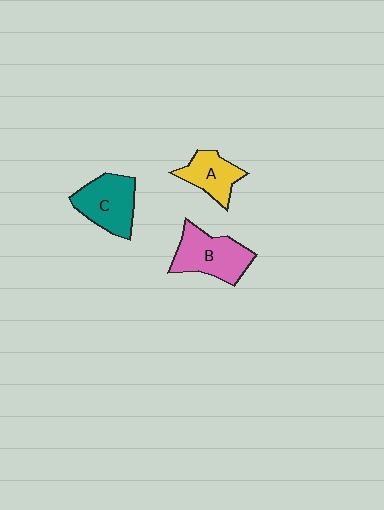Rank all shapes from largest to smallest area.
From largest to smallest: B (pink), C (teal), A (yellow).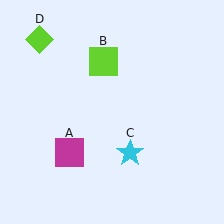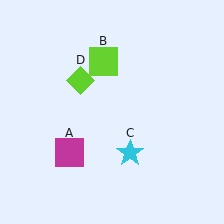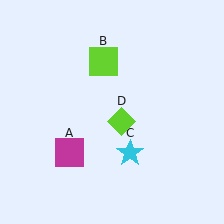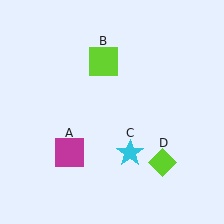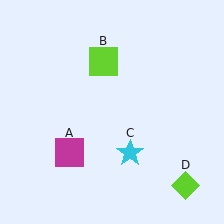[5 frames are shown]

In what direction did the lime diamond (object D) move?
The lime diamond (object D) moved down and to the right.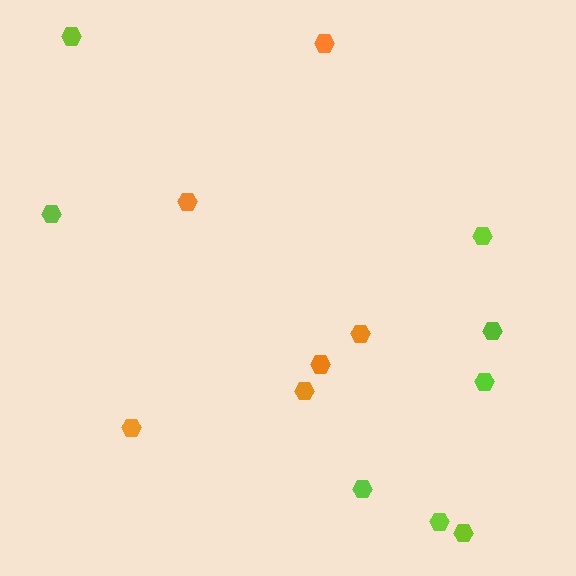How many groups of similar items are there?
There are 2 groups: one group of lime hexagons (8) and one group of orange hexagons (6).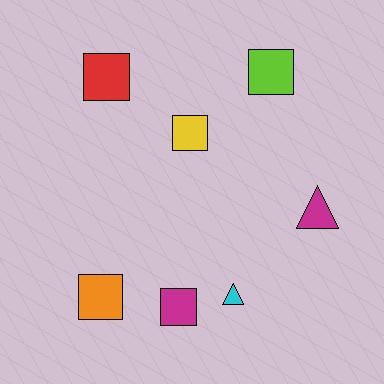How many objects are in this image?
There are 7 objects.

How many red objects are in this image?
There is 1 red object.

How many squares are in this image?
There are 5 squares.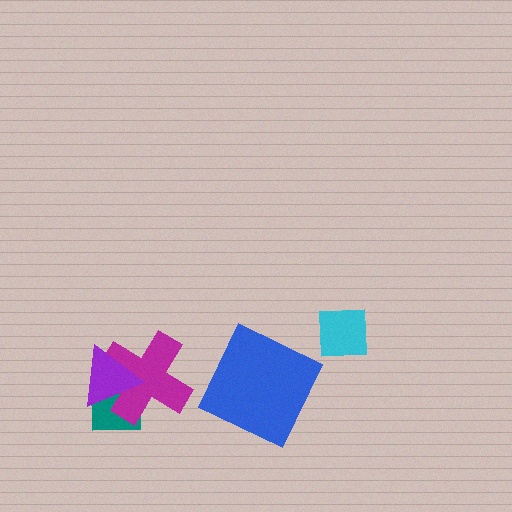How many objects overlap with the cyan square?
0 objects overlap with the cyan square.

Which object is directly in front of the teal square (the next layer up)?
The magenta cross is directly in front of the teal square.